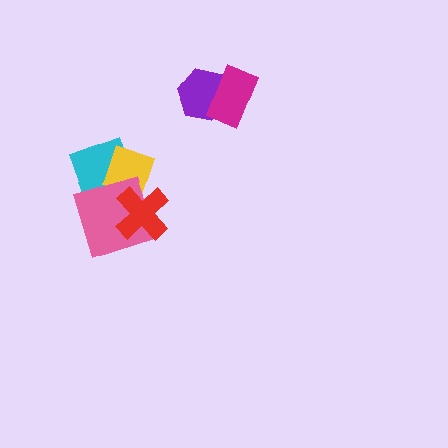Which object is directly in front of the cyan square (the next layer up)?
The yellow diamond is directly in front of the cyan square.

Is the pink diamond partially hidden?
Yes, it is partially covered by another shape.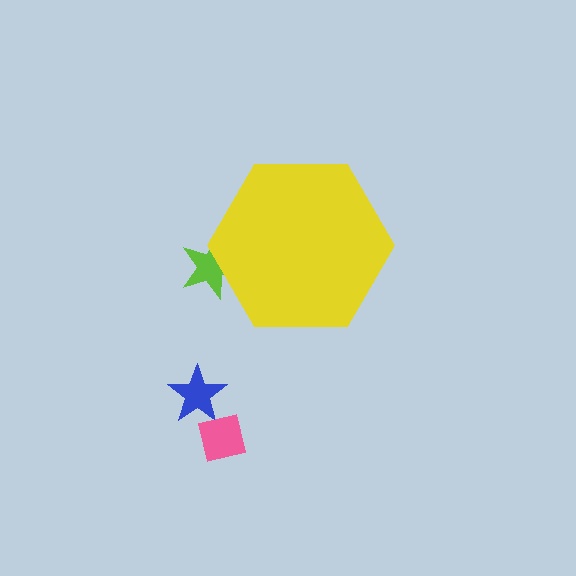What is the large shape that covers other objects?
A yellow hexagon.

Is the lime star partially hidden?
Yes, the lime star is partially hidden behind the yellow hexagon.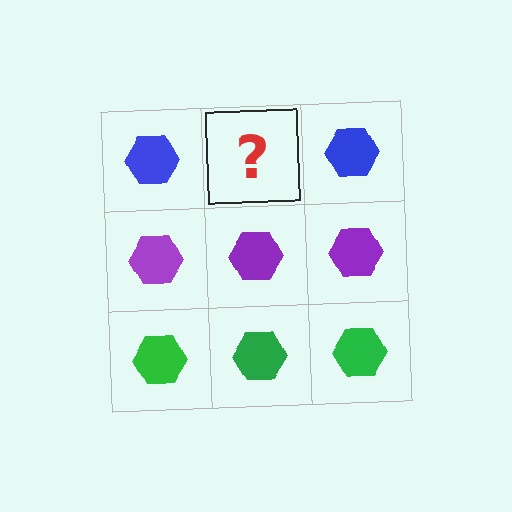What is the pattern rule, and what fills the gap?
The rule is that each row has a consistent color. The gap should be filled with a blue hexagon.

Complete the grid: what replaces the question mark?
The question mark should be replaced with a blue hexagon.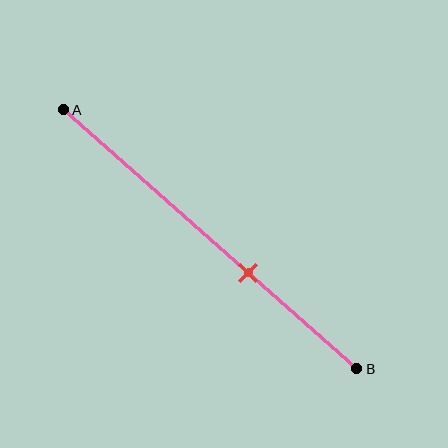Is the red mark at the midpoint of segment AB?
No, the mark is at about 65% from A, not at the 50% midpoint.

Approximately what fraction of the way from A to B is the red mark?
The red mark is approximately 65% of the way from A to B.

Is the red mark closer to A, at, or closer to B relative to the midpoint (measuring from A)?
The red mark is closer to point B than the midpoint of segment AB.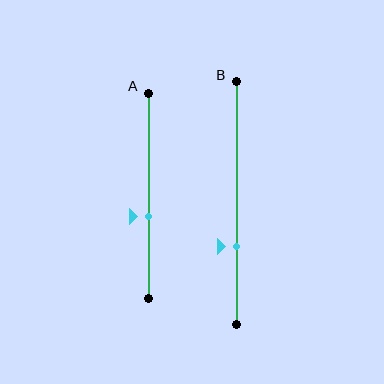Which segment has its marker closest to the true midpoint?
Segment A has its marker closest to the true midpoint.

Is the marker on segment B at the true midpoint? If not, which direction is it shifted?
No, the marker on segment B is shifted downward by about 18% of the segment length.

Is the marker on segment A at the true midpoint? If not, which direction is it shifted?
No, the marker on segment A is shifted downward by about 10% of the segment length.